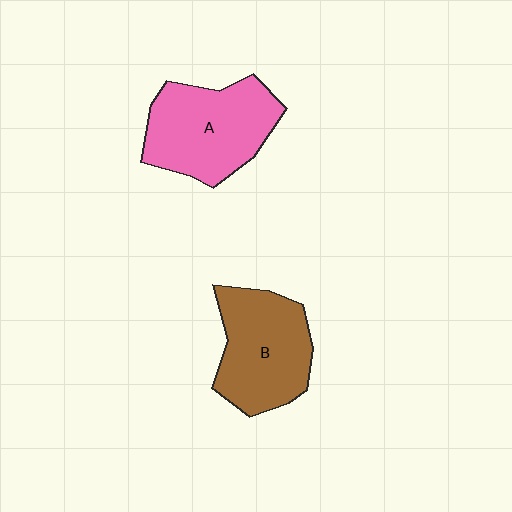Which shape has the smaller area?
Shape B (brown).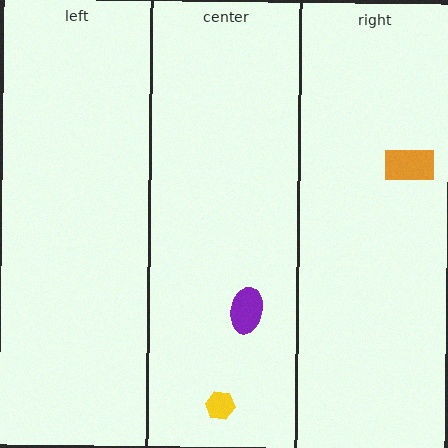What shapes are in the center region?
The yellow hexagon, the purple ellipse.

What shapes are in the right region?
The orange rectangle.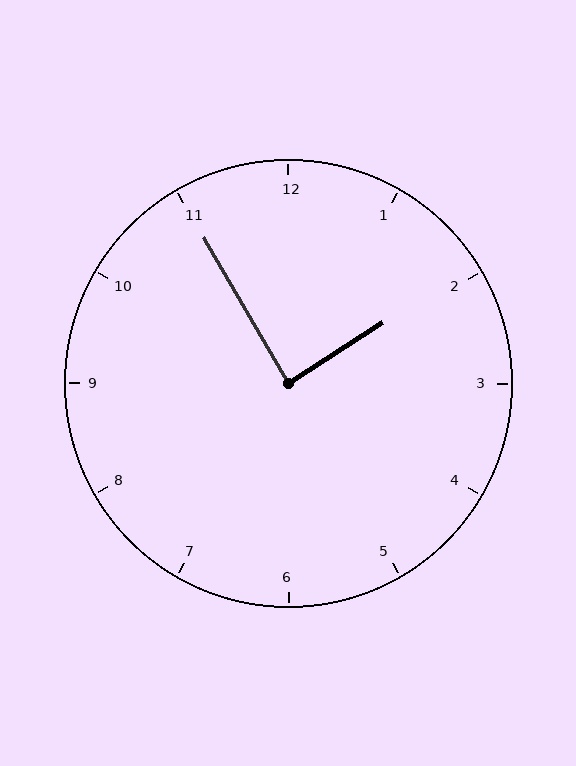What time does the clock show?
1:55.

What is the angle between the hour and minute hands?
Approximately 88 degrees.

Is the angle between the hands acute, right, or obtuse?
It is right.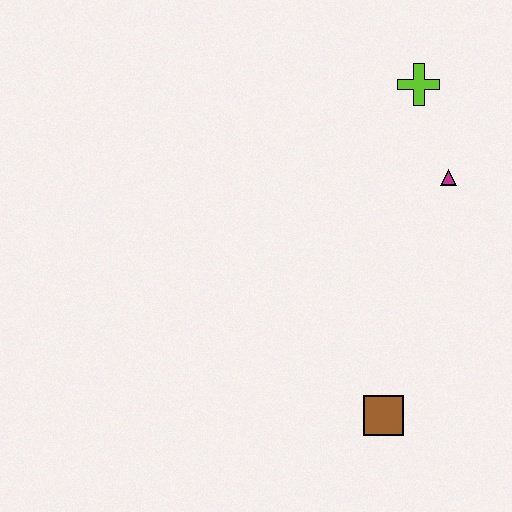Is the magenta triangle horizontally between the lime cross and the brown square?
No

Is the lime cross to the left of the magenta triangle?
Yes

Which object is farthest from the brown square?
The lime cross is farthest from the brown square.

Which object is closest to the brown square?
The magenta triangle is closest to the brown square.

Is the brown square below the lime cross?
Yes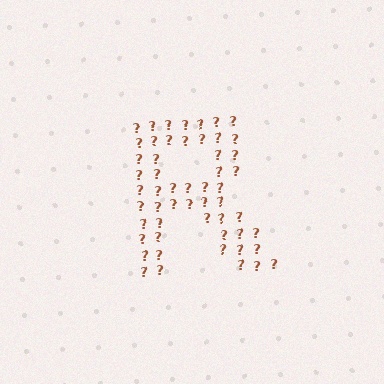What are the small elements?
The small elements are question marks.